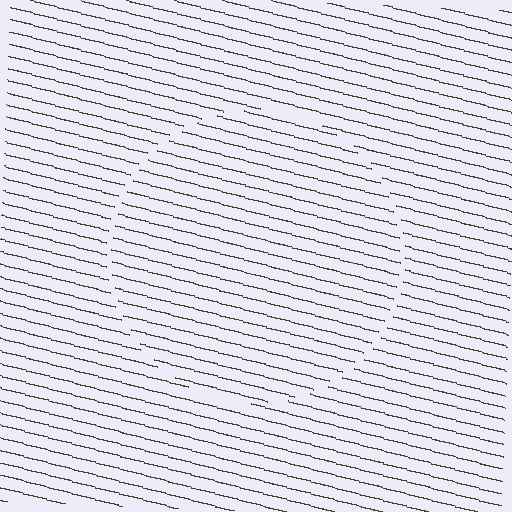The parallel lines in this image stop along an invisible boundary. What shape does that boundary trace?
An illusory circle. The interior of the shape contains the same grating, shifted by half a period — the contour is defined by the phase discontinuity where line-ends from the inner and outer gratings abut.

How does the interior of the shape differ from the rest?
The interior of the shape contains the same grating, shifted by half a period — the contour is defined by the phase discontinuity where line-ends from the inner and outer gratings abut.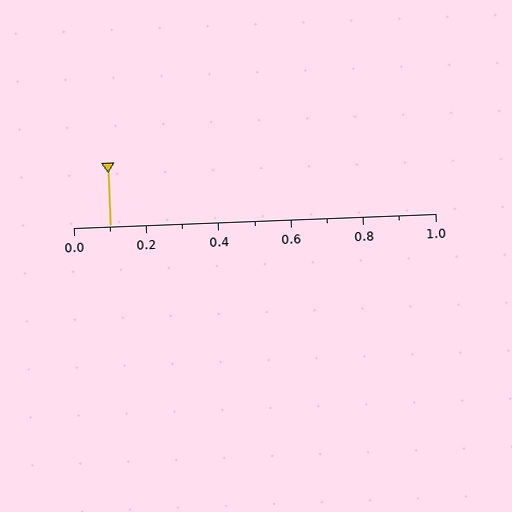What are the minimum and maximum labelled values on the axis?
The axis runs from 0.0 to 1.0.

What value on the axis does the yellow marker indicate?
The marker indicates approximately 0.1.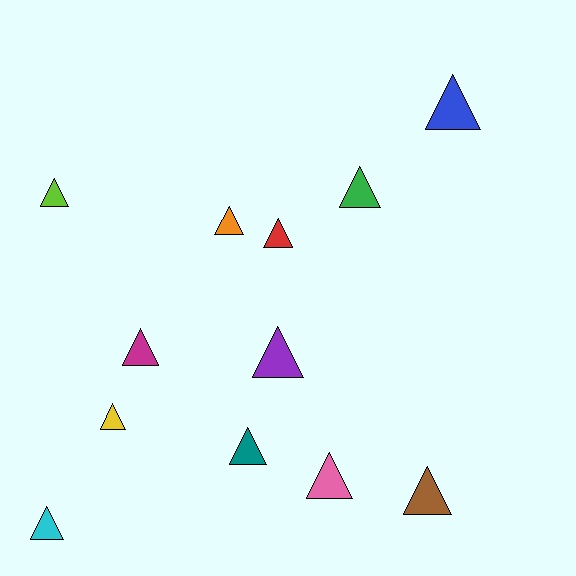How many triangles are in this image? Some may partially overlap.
There are 12 triangles.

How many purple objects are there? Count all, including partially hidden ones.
There is 1 purple object.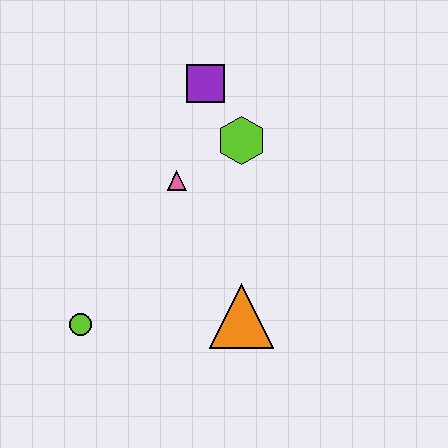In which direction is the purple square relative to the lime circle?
The purple square is above the lime circle.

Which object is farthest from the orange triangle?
The purple square is farthest from the orange triangle.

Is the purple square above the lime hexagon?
Yes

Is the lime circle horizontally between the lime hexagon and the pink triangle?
No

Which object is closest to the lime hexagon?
The purple square is closest to the lime hexagon.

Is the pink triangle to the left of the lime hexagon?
Yes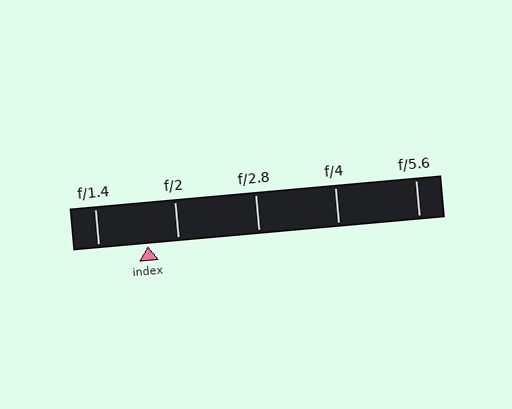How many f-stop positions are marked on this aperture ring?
There are 5 f-stop positions marked.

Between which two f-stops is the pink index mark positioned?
The index mark is between f/1.4 and f/2.